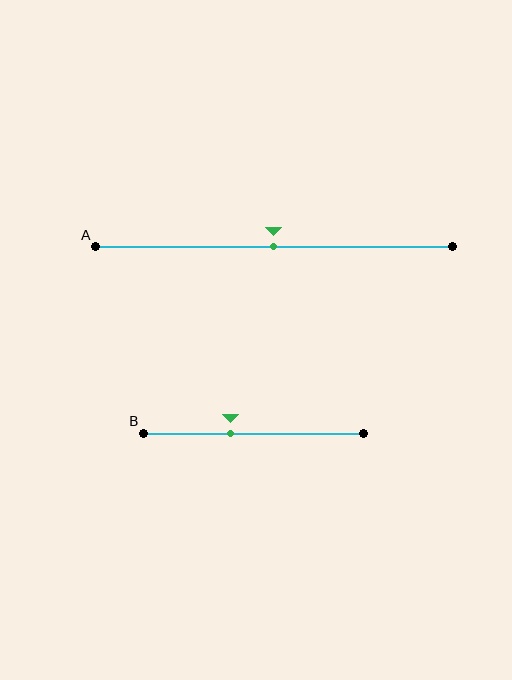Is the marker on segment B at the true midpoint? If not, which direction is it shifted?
No, the marker on segment B is shifted to the left by about 10% of the segment length.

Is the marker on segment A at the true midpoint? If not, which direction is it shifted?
Yes, the marker on segment A is at the true midpoint.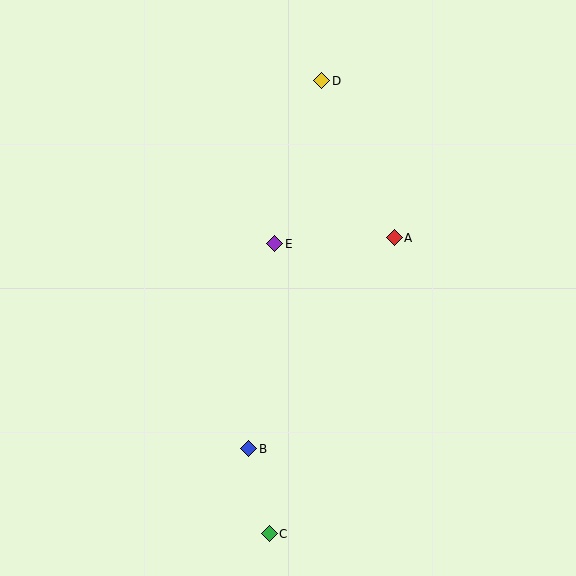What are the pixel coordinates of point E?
Point E is at (275, 244).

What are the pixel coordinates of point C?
Point C is at (269, 534).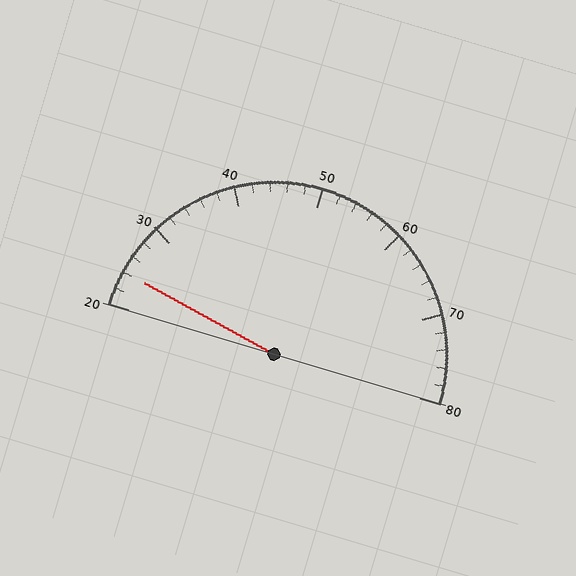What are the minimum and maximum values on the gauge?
The gauge ranges from 20 to 80.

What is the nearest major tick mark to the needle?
The nearest major tick mark is 20.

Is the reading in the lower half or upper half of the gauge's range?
The reading is in the lower half of the range (20 to 80).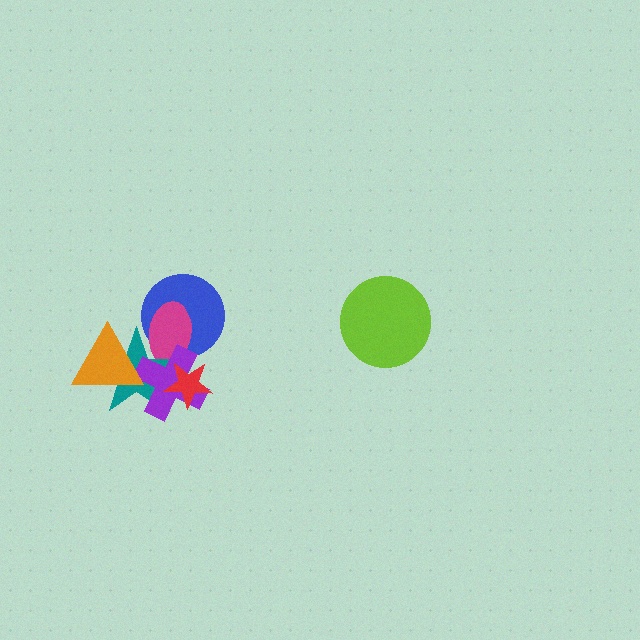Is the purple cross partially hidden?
Yes, it is partially covered by another shape.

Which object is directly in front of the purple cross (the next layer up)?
The red star is directly in front of the purple cross.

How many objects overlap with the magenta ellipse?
3 objects overlap with the magenta ellipse.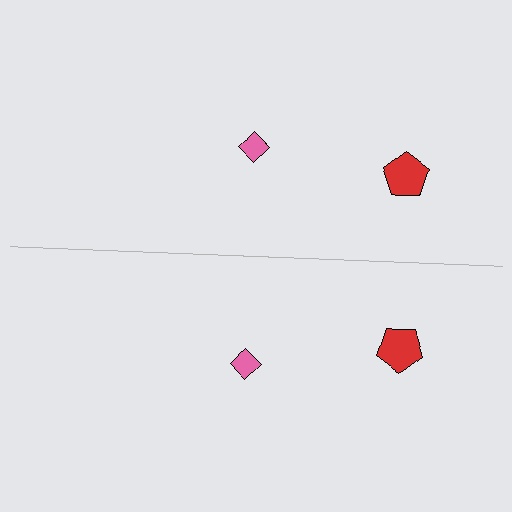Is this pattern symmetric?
Yes, this pattern has bilateral (reflection) symmetry.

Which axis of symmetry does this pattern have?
The pattern has a horizontal axis of symmetry running through the center of the image.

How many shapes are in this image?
There are 4 shapes in this image.